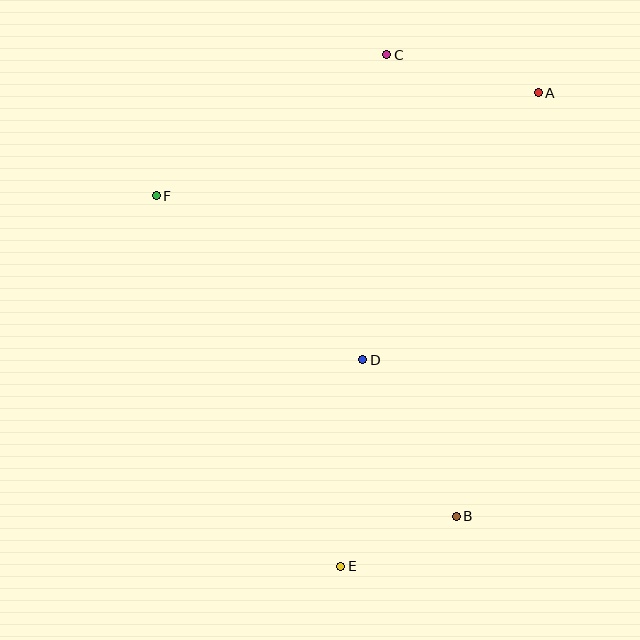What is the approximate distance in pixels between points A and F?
The distance between A and F is approximately 396 pixels.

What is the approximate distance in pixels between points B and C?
The distance between B and C is approximately 467 pixels.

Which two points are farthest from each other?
Points C and E are farthest from each other.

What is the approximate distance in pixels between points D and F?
The distance between D and F is approximately 264 pixels.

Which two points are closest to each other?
Points B and E are closest to each other.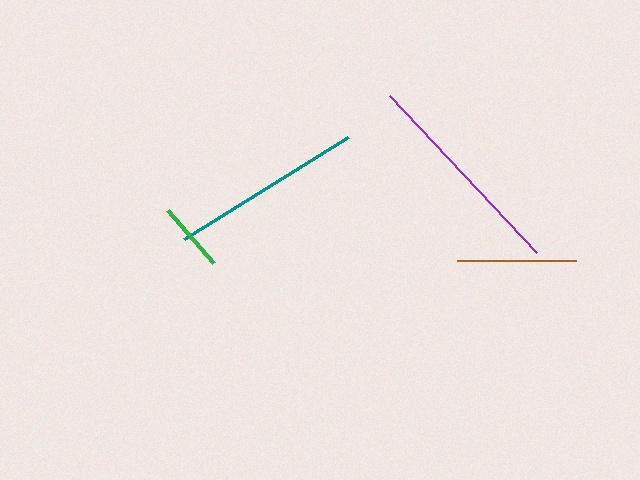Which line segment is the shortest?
The green line is the shortest at approximately 70 pixels.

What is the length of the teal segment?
The teal segment is approximately 193 pixels long.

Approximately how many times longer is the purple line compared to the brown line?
The purple line is approximately 1.8 times the length of the brown line.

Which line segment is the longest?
The purple line is the longest at approximately 215 pixels.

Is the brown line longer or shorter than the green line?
The brown line is longer than the green line.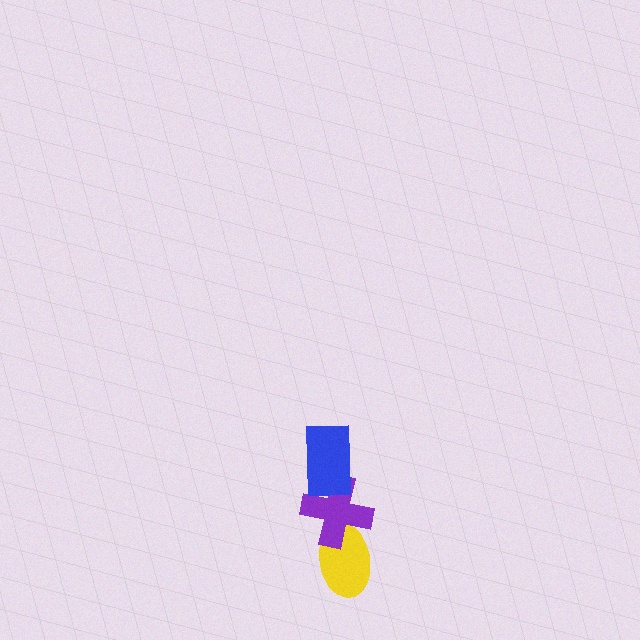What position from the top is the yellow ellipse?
The yellow ellipse is 3rd from the top.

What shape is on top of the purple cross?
The blue rectangle is on top of the purple cross.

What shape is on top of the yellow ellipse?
The purple cross is on top of the yellow ellipse.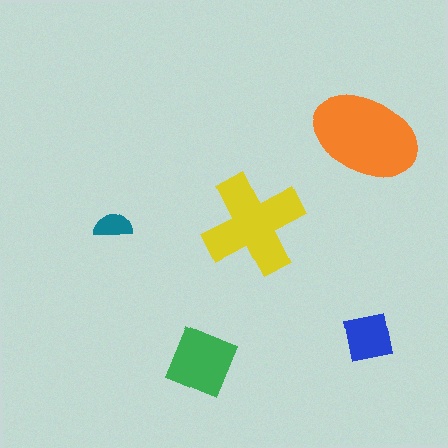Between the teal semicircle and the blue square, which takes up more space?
The blue square.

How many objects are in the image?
There are 5 objects in the image.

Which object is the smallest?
The teal semicircle.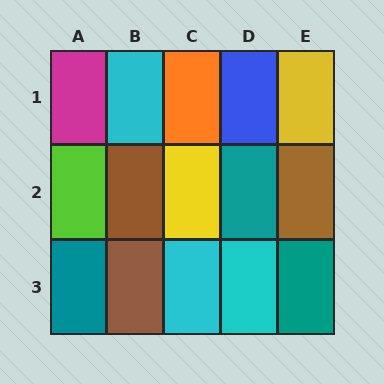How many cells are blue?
1 cell is blue.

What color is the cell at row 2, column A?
Lime.